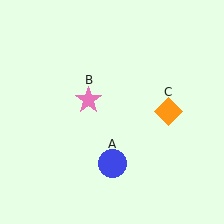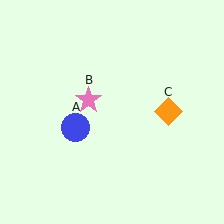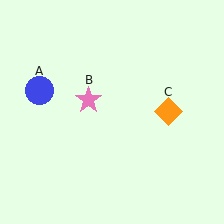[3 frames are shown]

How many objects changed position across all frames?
1 object changed position: blue circle (object A).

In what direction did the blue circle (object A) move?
The blue circle (object A) moved up and to the left.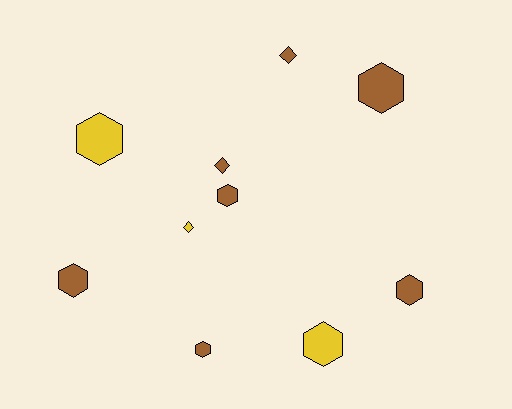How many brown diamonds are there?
There are 2 brown diamonds.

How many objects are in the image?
There are 10 objects.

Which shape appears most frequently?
Hexagon, with 7 objects.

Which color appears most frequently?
Brown, with 7 objects.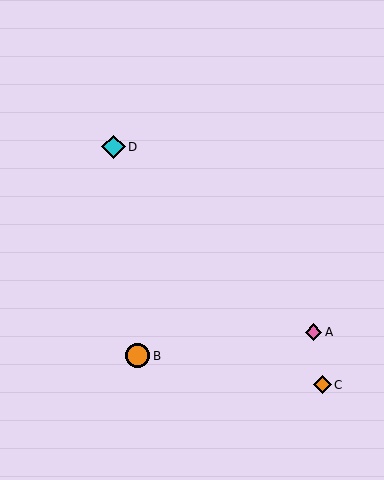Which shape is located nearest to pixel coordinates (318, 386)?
The orange diamond (labeled C) at (322, 385) is nearest to that location.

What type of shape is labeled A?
Shape A is a pink diamond.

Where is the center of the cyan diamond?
The center of the cyan diamond is at (113, 147).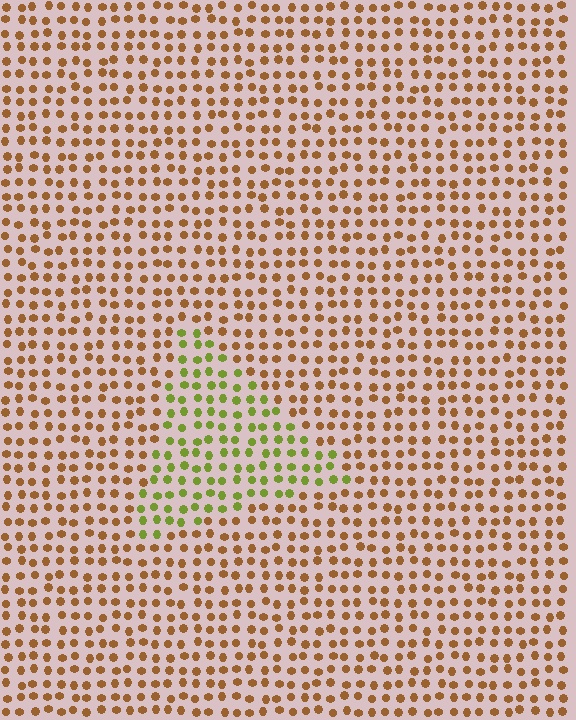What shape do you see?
I see a triangle.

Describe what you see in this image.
The image is filled with small brown elements in a uniform arrangement. A triangle-shaped region is visible where the elements are tinted to a slightly different hue, forming a subtle color boundary.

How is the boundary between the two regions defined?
The boundary is defined purely by a slight shift in hue (about 54 degrees). Spacing, size, and orientation are identical on both sides.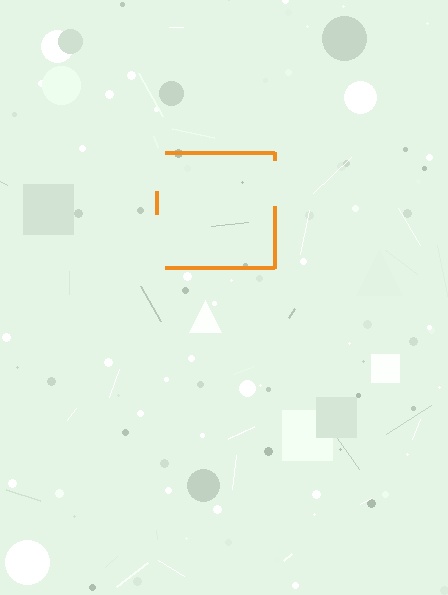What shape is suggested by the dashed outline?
The dashed outline suggests a square.